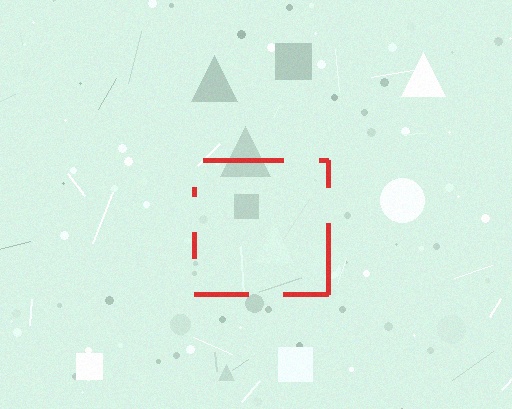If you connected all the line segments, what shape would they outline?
They would outline a square.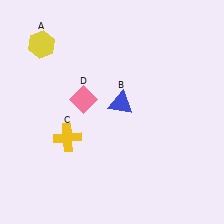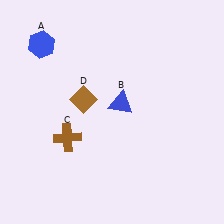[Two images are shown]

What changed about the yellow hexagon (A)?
In Image 1, A is yellow. In Image 2, it changed to blue.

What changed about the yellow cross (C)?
In Image 1, C is yellow. In Image 2, it changed to brown.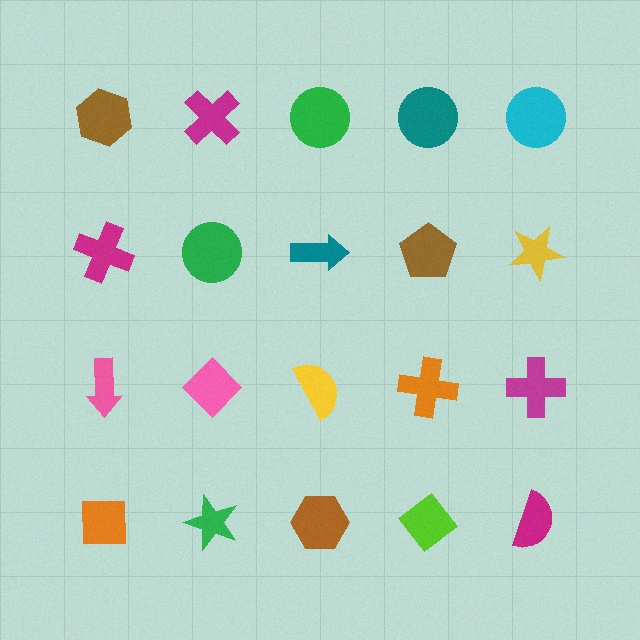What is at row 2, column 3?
A teal arrow.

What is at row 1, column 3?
A green circle.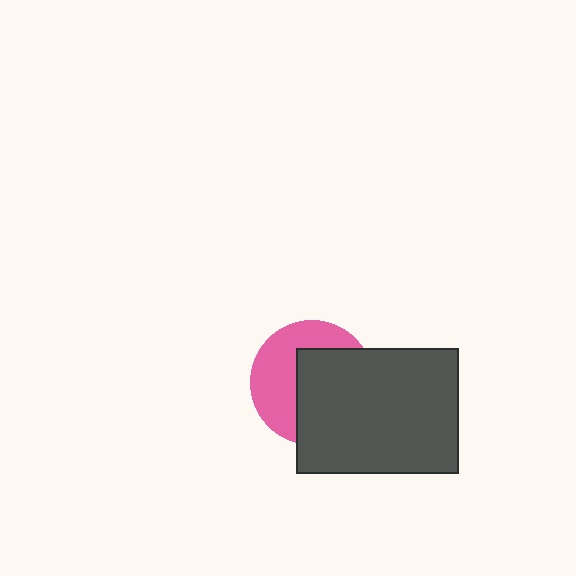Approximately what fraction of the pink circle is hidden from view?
Roughly 55% of the pink circle is hidden behind the dark gray rectangle.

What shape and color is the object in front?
The object in front is a dark gray rectangle.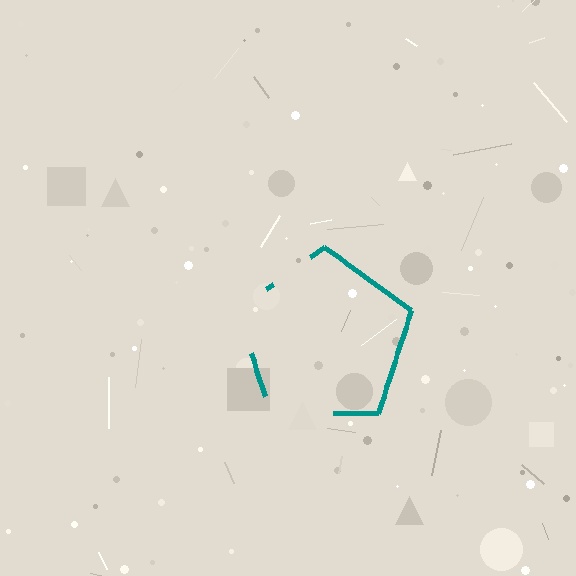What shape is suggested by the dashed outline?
The dashed outline suggests a pentagon.